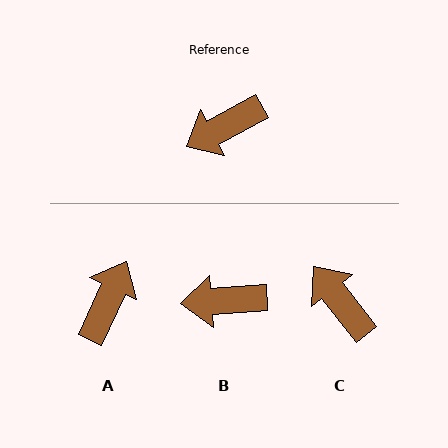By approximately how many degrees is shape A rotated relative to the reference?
Approximately 143 degrees clockwise.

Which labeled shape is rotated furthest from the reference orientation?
A, about 143 degrees away.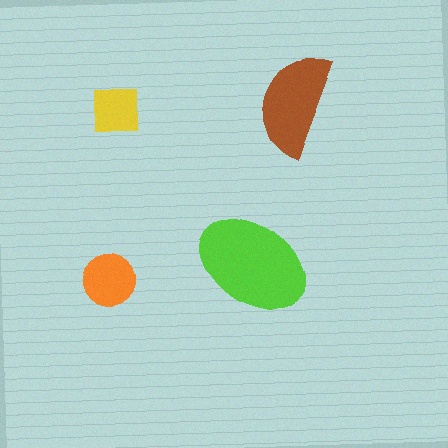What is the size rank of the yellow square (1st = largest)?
4th.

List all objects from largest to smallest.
The lime ellipse, the brown semicircle, the orange circle, the yellow square.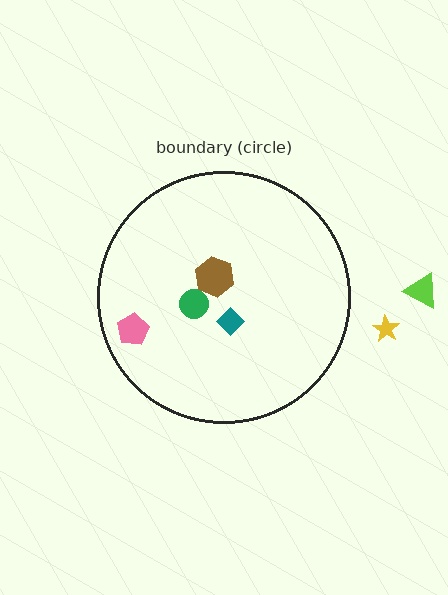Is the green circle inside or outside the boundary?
Inside.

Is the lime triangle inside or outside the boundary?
Outside.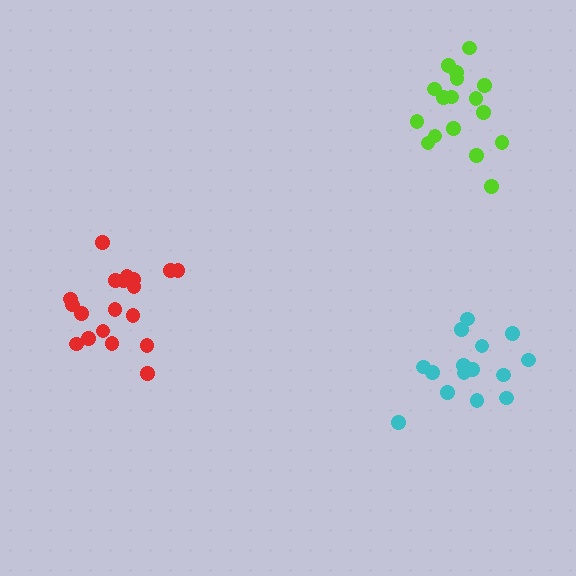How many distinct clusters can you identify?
There are 3 distinct clusters.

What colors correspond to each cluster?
The clusters are colored: cyan, red, lime.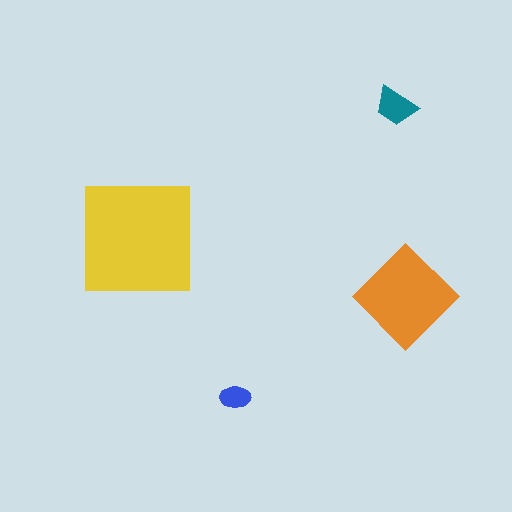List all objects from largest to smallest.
The yellow square, the orange diamond, the teal trapezoid, the blue ellipse.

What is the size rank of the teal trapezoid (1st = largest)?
3rd.